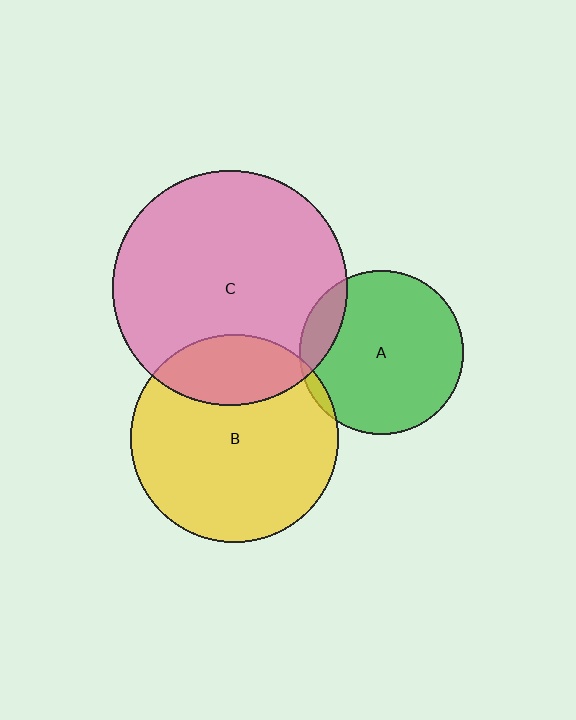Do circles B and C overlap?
Yes.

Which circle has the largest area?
Circle C (pink).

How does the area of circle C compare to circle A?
Approximately 2.0 times.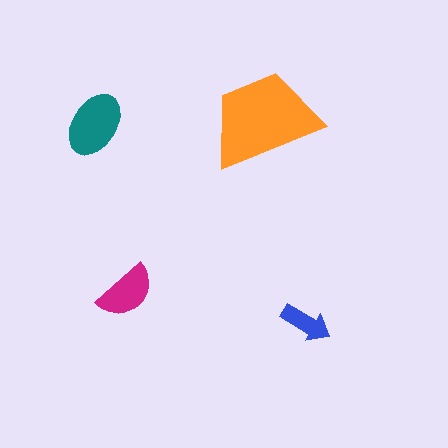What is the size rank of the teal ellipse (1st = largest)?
2nd.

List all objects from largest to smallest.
The orange trapezoid, the teal ellipse, the magenta semicircle, the blue arrow.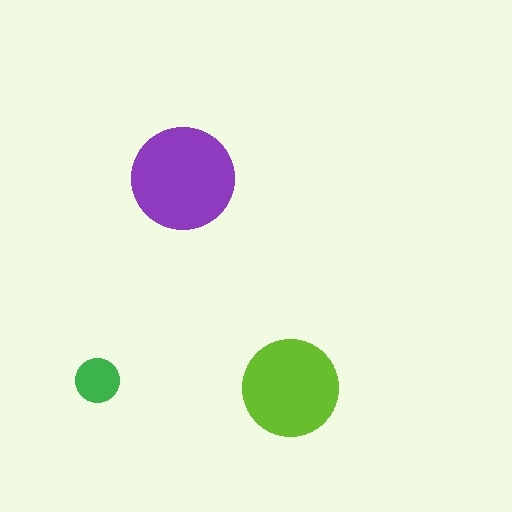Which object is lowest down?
The lime circle is bottommost.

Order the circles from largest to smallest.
the purple one, the lime one, the green one.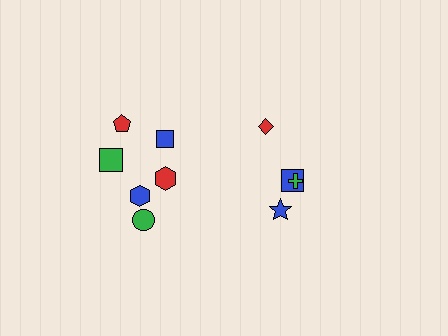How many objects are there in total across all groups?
There are 10 objects.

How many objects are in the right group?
There are 4 objects.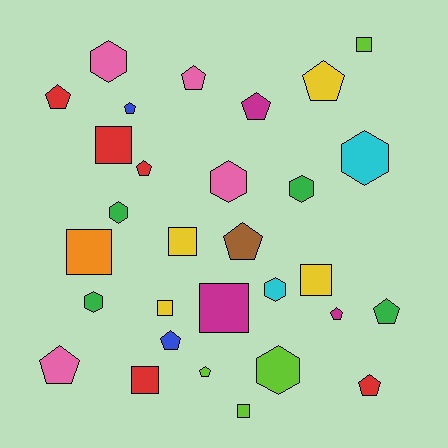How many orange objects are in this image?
There is 1 orange object.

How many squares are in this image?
There are 9 squares.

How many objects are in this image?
There are 30 objects.